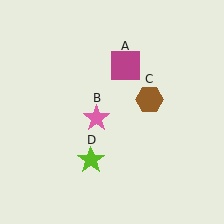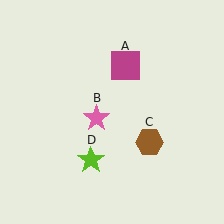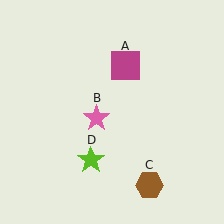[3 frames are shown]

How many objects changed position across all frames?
1 object changed position: brown hexagon (object C).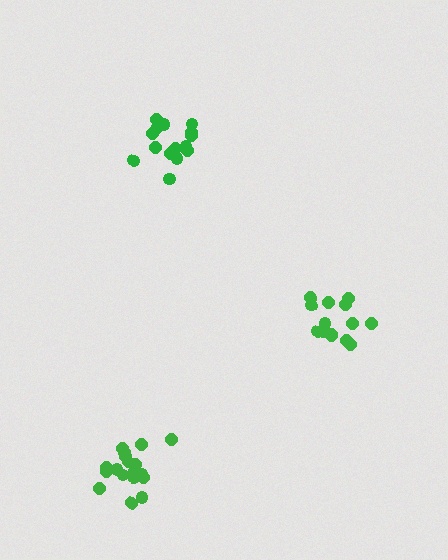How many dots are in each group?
Group 1: 19 dots, Group 2: 15 dots, Group 3: 14 dots (48 total).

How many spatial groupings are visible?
There are 3 spatial groupings.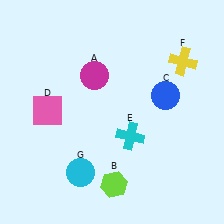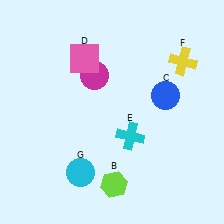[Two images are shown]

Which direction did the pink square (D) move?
The pink square (D) moved up.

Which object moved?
The pink square (D) moved up.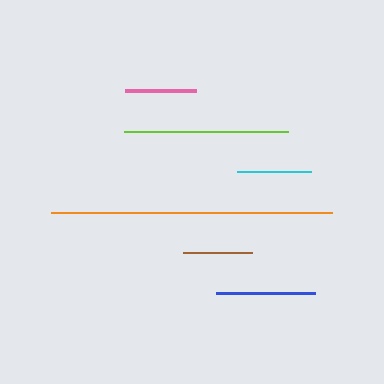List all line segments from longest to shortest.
From longest to shortest: orange, lime, blue, cyan, pink, brown.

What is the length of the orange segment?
The orange segment is approximately 281 pixels long.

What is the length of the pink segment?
The pink segment is approximately 71 pixels long.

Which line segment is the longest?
The orange line is the longest at approximately 281 pixels.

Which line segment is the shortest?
The brown line is the shortest at approximately 69 pixels.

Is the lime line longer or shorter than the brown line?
The lime line is longer than the brown line.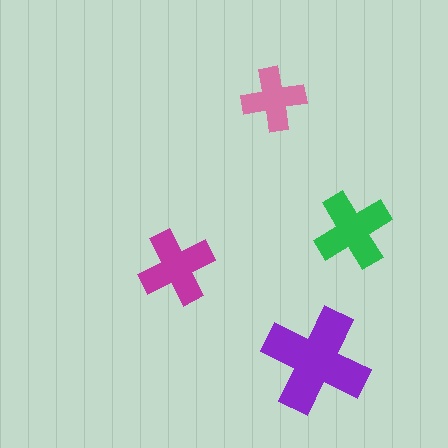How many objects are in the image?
There are 4 objects in the image.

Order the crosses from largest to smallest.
the purple one, the green one, the magenta one, the pink one.